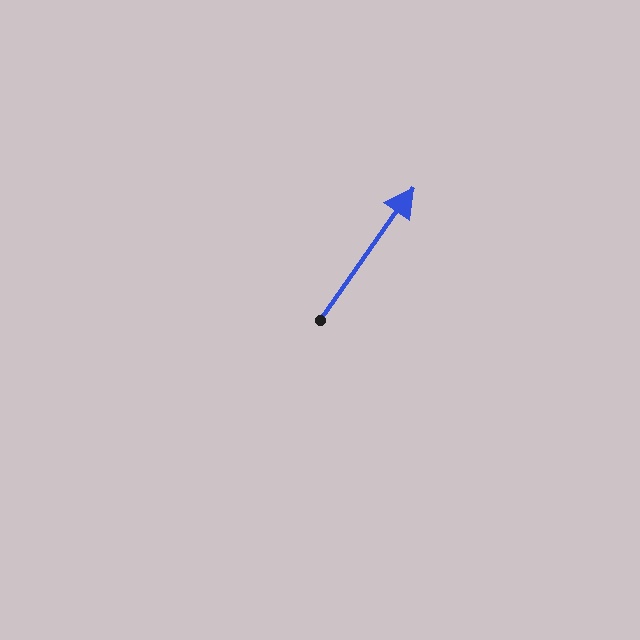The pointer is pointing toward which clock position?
Roughly 1 o'clock.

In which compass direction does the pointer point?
Northeast.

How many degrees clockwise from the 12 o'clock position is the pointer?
Approximately 35 degrees.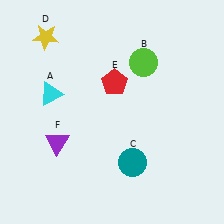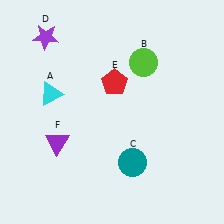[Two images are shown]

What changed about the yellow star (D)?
In Image 1, D is yellow. In Image 2, it changed to purple.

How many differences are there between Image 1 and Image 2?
There is 1 difference between the two images.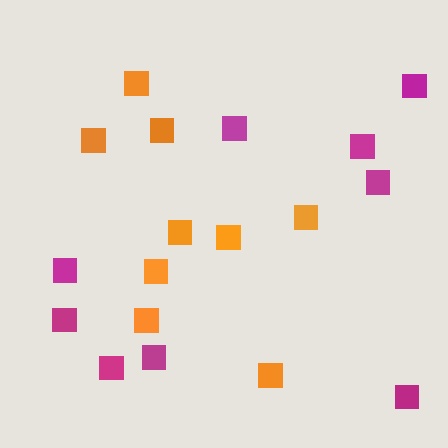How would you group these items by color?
There are 2 groups: one group of orange squares (9) and one group of magenta squares (9).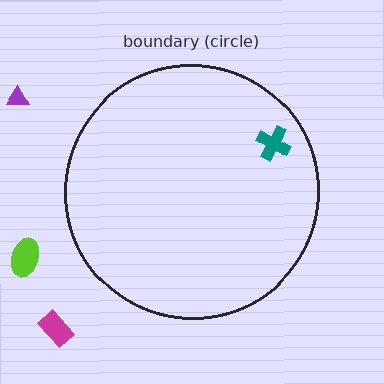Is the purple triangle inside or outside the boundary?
Outside.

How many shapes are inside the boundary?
1 inside, 3 outside.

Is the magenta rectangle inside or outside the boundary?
Outside.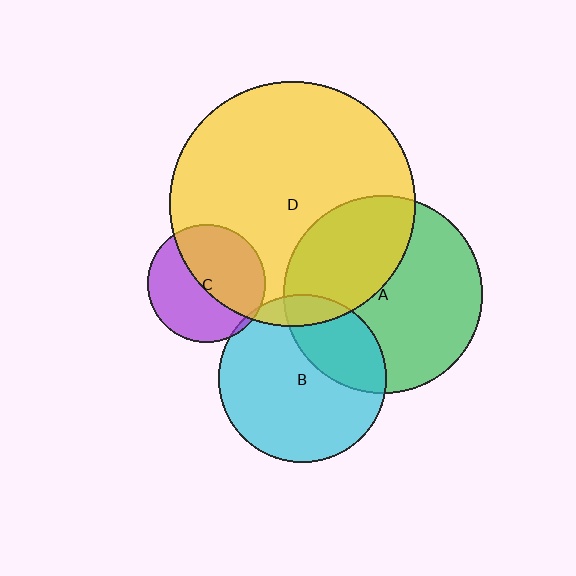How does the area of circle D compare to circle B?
Approximately 2.1 times.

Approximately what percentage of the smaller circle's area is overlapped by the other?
Approximately 40%.